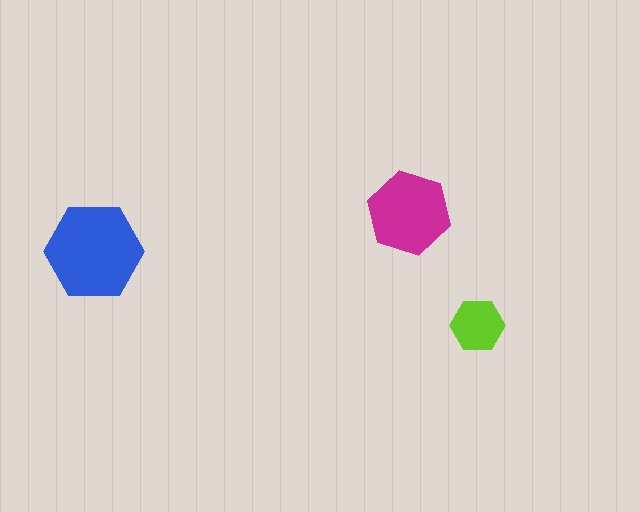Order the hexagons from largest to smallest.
the blue one, the magenta one, the lime one.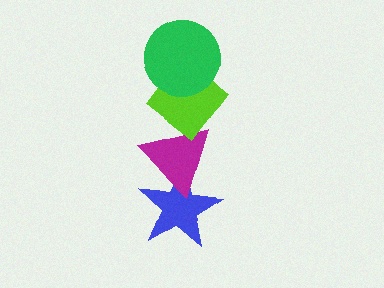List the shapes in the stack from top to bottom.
From top to bottom: the green circle, the lime diamond, the magenta triangle, the blue star.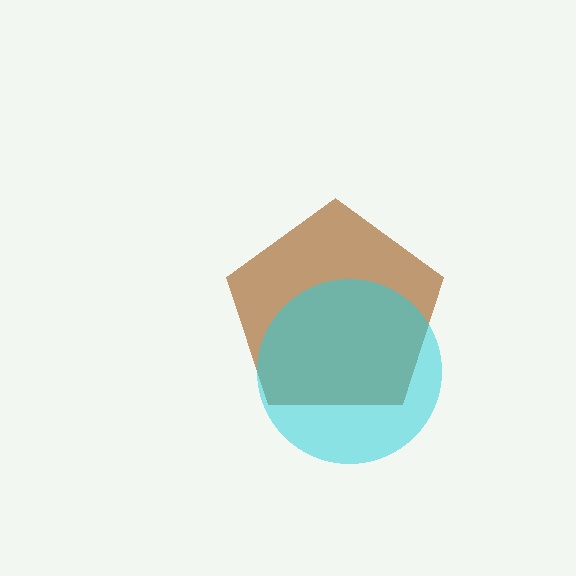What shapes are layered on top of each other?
The layered shapes are: a brown pentagon, a cyan circle.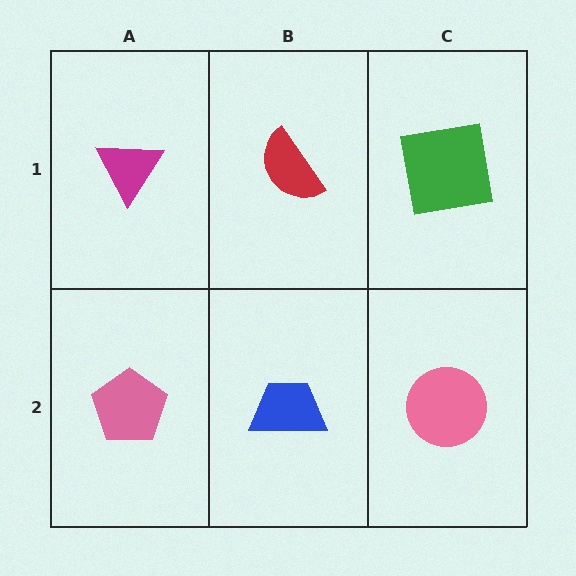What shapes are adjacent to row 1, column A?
A pink pentagon (row 2, column A), a red semicircle (row 1, column B).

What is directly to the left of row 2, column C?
A blue trapezoid.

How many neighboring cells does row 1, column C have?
2.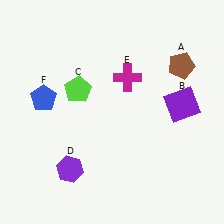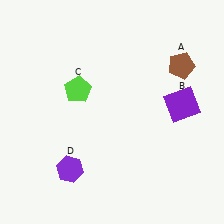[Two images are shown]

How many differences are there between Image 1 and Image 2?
There are 2 differences between the two images.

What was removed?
The blue pentagon (F), the magenta cross (E) were removed in Image 2.